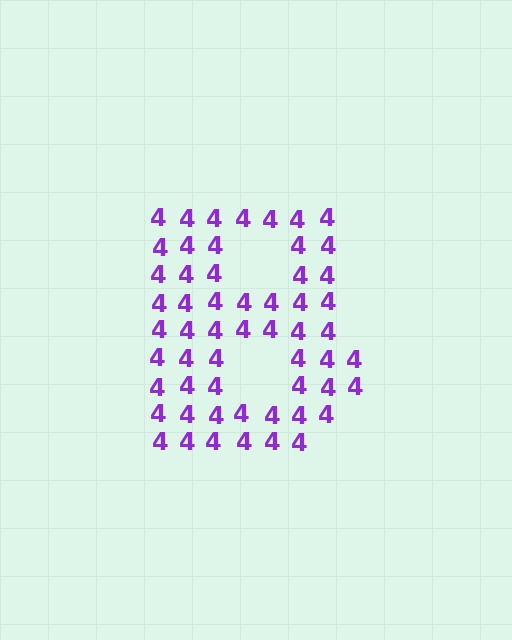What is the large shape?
The large shape is the letter B.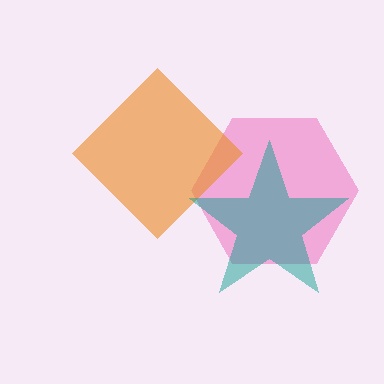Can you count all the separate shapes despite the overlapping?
Yes, there are 3 separate shapes.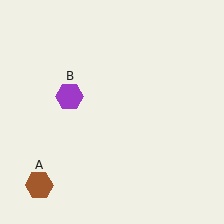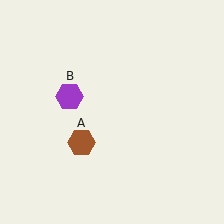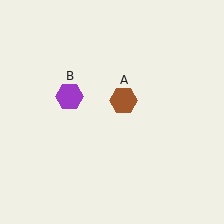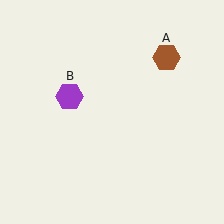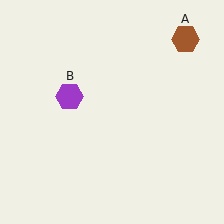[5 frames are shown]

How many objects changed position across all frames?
1 object changed position: brown hexagon (object A).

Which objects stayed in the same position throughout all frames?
Purple hexagon (object B) remained stationary.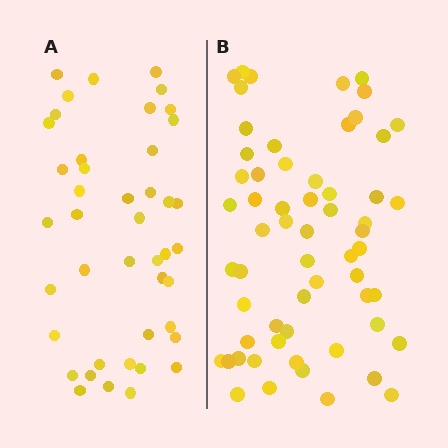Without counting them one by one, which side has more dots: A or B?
Region B (the right region) has more dots.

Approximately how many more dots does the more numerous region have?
Region B has approximately 15 more dots than region A.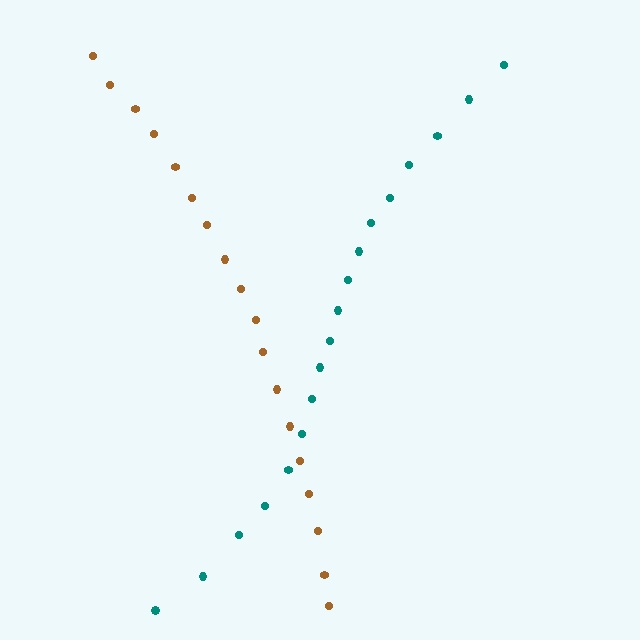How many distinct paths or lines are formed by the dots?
There are 2 distinct paths.